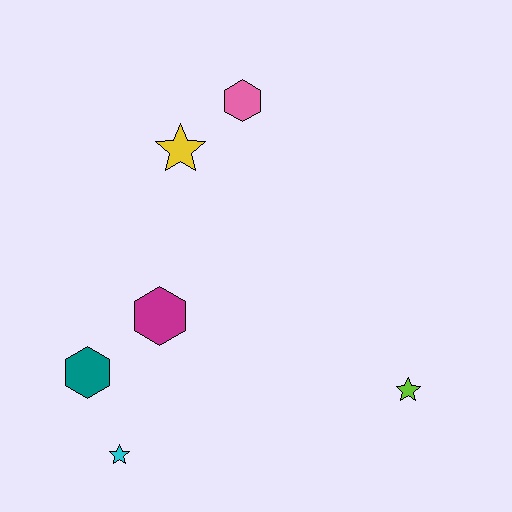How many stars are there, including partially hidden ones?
There are 3 stars.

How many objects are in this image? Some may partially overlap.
There are 6 objects.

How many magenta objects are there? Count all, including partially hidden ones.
There is 1 magenta object.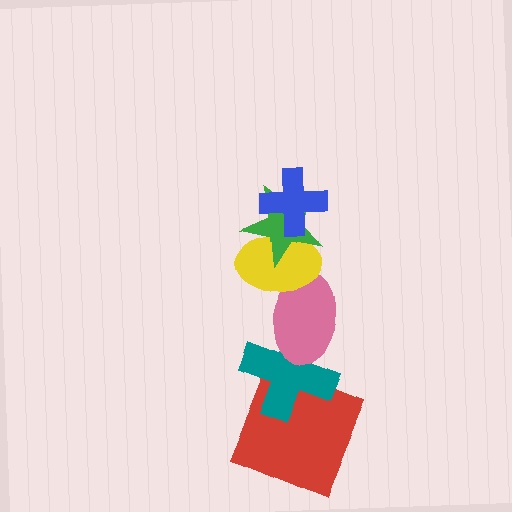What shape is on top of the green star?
The blue cross is on top of the green star.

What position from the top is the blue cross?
The blue cross is 1st from the top.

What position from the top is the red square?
The red square is 6th from the top.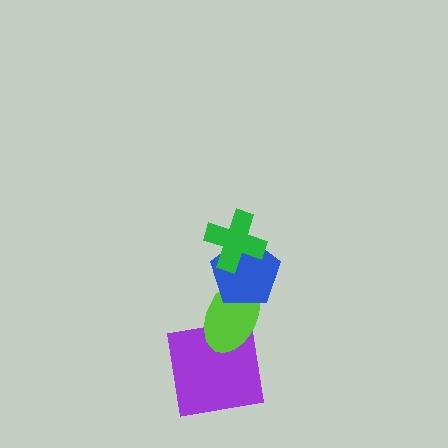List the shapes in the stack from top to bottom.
From top to bottom: the green cross, the blue pentagon, the lime ellipse, the purple square.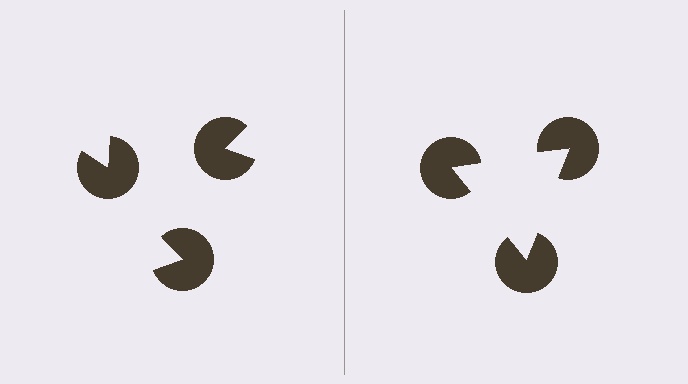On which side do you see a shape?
An illusory triangle appears on the right side. On the left side the wedge cuts are rotated, so no coherent shape forms.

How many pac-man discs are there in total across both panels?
6 — 3 on each side.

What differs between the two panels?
The pac-man discs are positioned identically on both sides; only the wedge orientations differ. On the right they align to a triangle; on the left they are misaligned.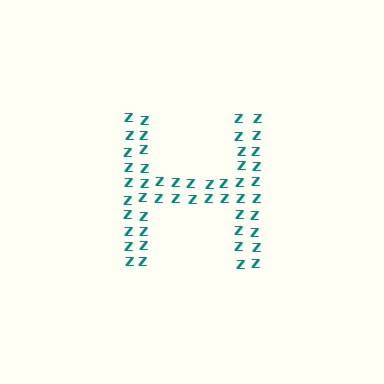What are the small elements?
The small elements are letter Z's.